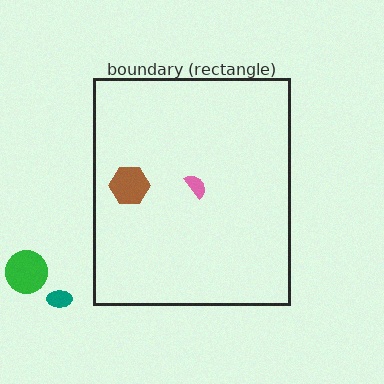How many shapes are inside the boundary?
2 inside, 2 outside.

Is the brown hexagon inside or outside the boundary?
Inside.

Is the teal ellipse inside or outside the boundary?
Outside.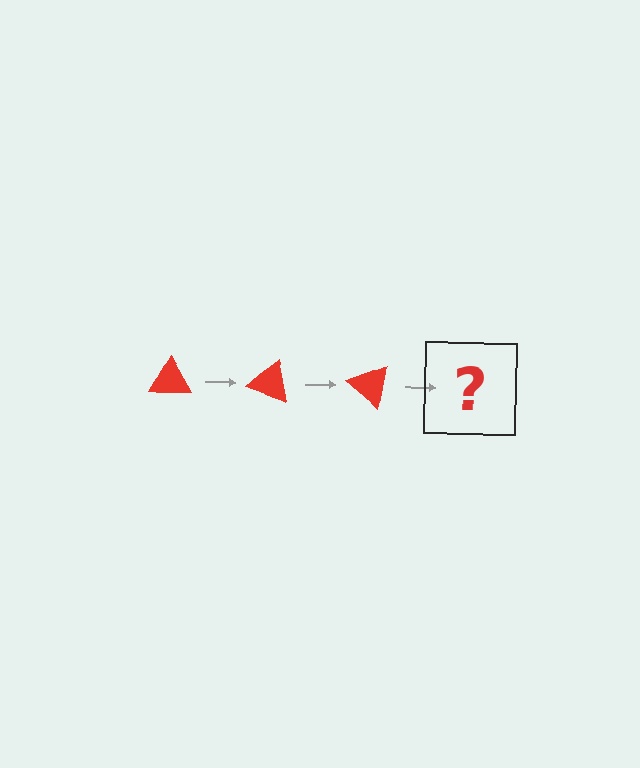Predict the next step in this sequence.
The next step is a red triangle rotated 60 degrees.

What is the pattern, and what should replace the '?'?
The pattern is that the triangle rotates 20 degrees each step. The '?' should be a red triangle rotated 60 degrees.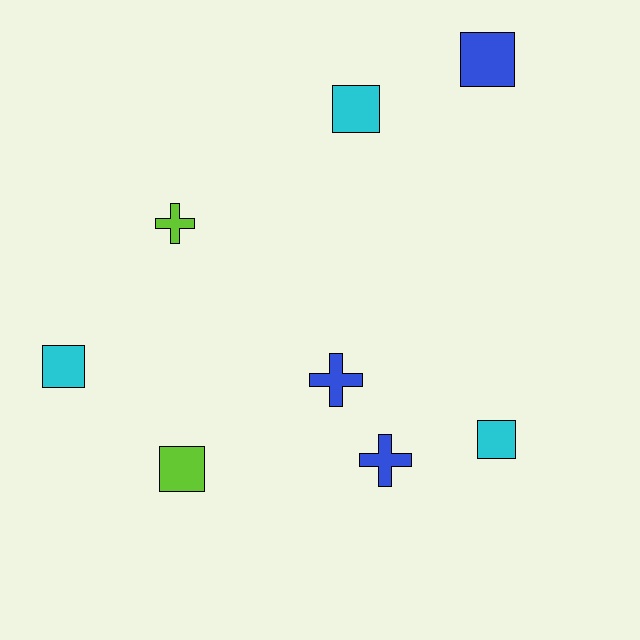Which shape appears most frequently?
Square, with 5 objects.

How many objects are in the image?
There are 8 objects.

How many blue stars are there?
There are no blue stars.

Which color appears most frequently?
Blue, with 3 objects.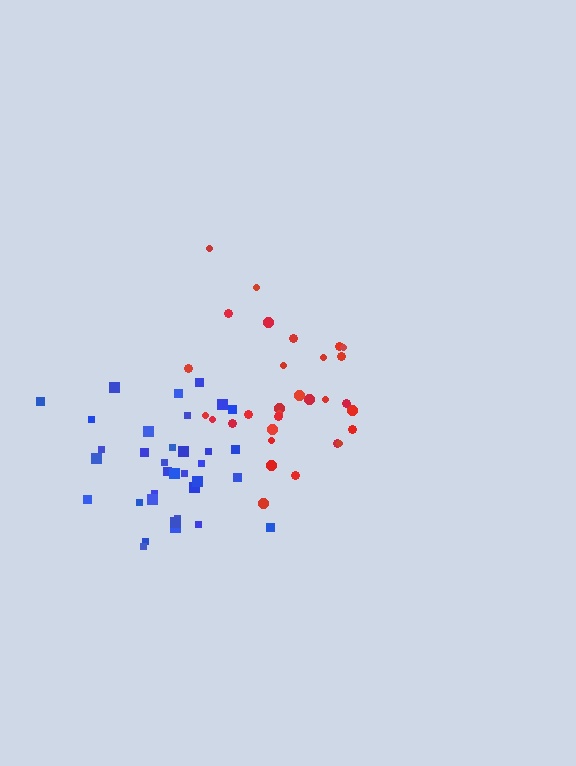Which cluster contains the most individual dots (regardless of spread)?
Blue (35).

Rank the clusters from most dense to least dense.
blue, red.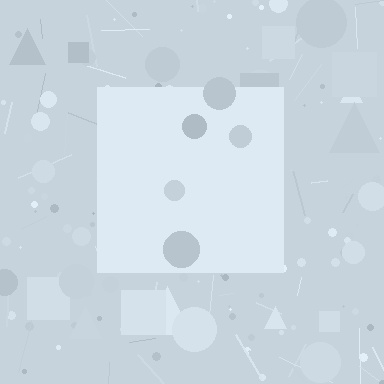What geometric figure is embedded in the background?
A square is embedded in the background.